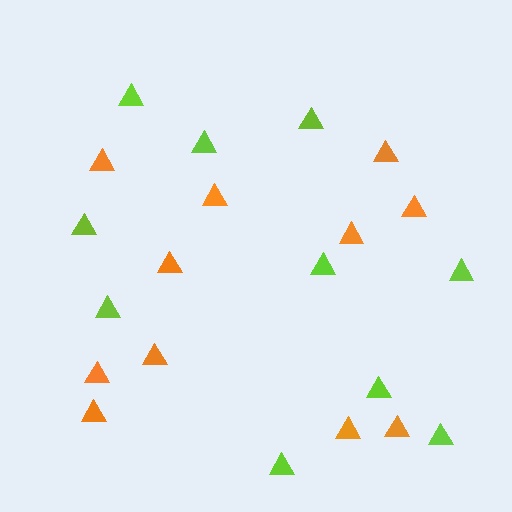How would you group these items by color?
There are 2 groups: one group of orange triangles (11) and one group of lime triangles (10).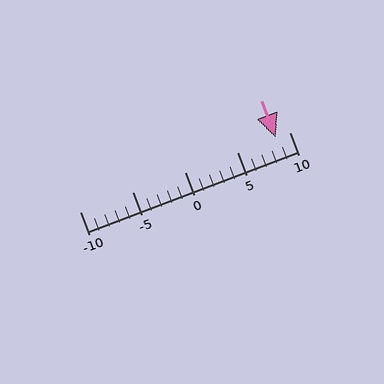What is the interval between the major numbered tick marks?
The major tick marks are spaced 5 units apart.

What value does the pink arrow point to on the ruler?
The pink arrow points to approximately 9.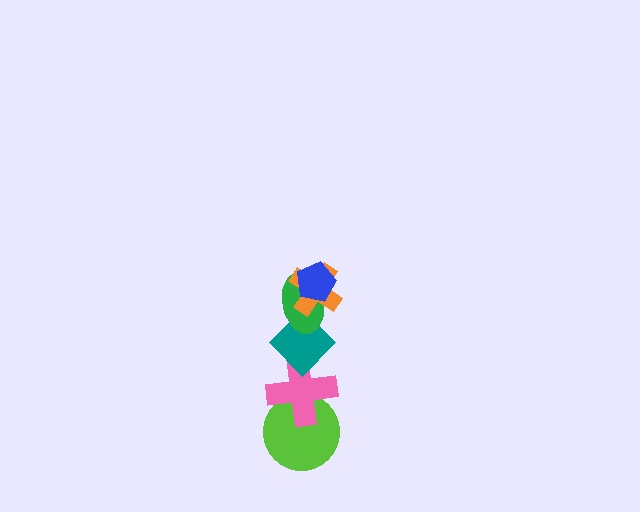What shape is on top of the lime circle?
The pink cross is on top of the lime circle.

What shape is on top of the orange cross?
The blue pentagon is on top of the orange cross.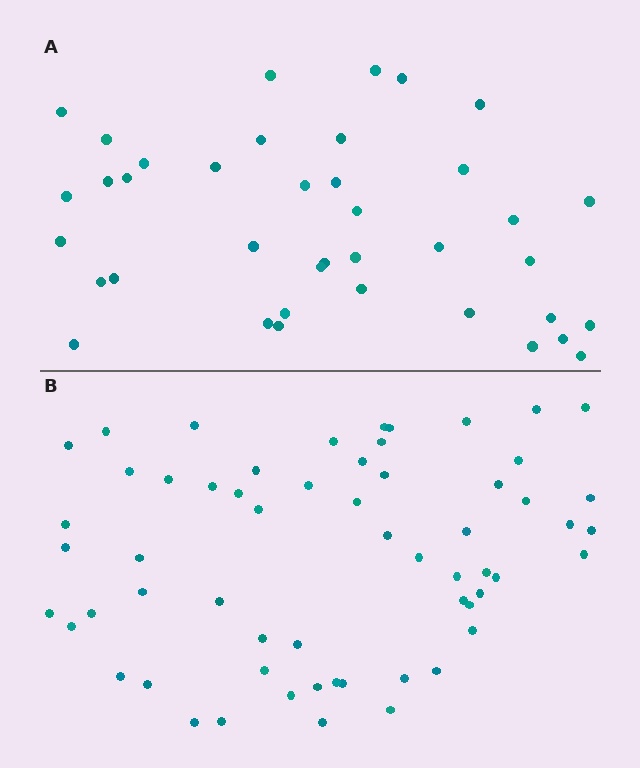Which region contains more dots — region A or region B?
Region B (the bottom region) has more dots.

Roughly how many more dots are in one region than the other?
Region B has approximately 20 more dots than region A.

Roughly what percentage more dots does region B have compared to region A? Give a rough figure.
About 55% more.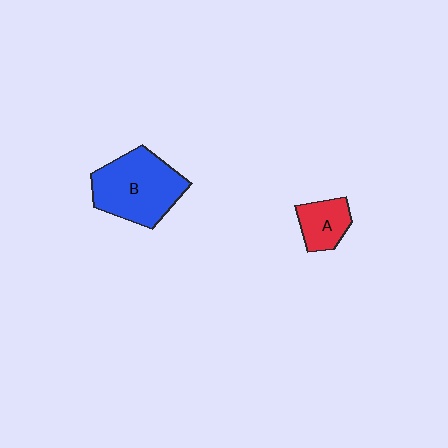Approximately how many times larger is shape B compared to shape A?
Approximately 2.3 times.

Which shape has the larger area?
Shape B (blue).